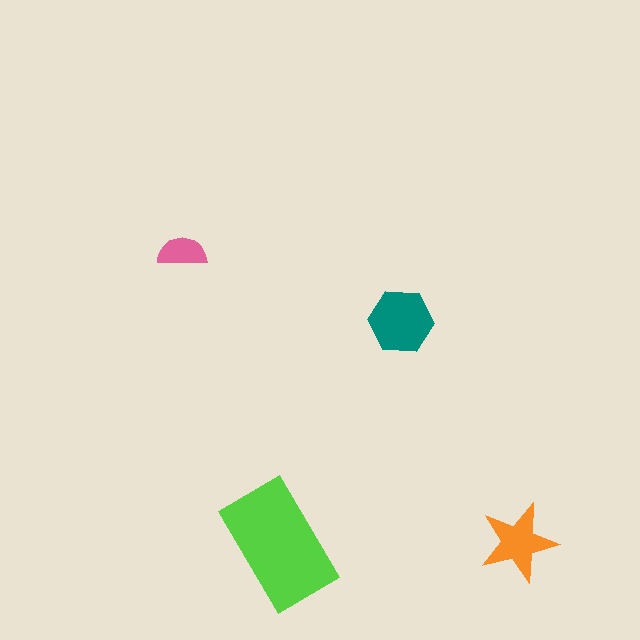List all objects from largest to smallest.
The lime rectangle, the teal hexagon, the orange star, the pink semicircle.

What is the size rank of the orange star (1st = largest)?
3rd.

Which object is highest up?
The pink semicircle is topmost.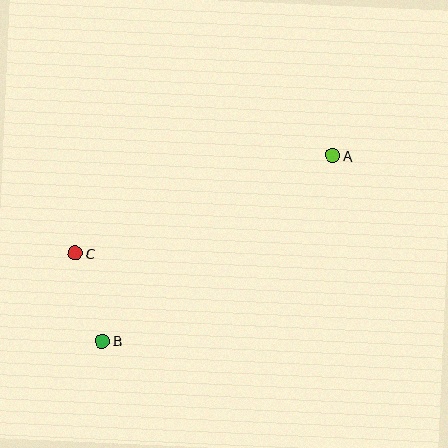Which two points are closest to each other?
Points B and C are closest to each other.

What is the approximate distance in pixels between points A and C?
The distance between A and C is approximately 275 pixels.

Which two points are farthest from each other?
Points A and B are farthest from each other.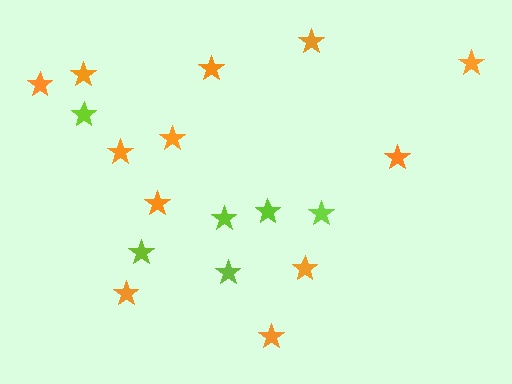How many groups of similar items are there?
There are 2 groups: one group of orange stars (12) and one group of lime stars (6).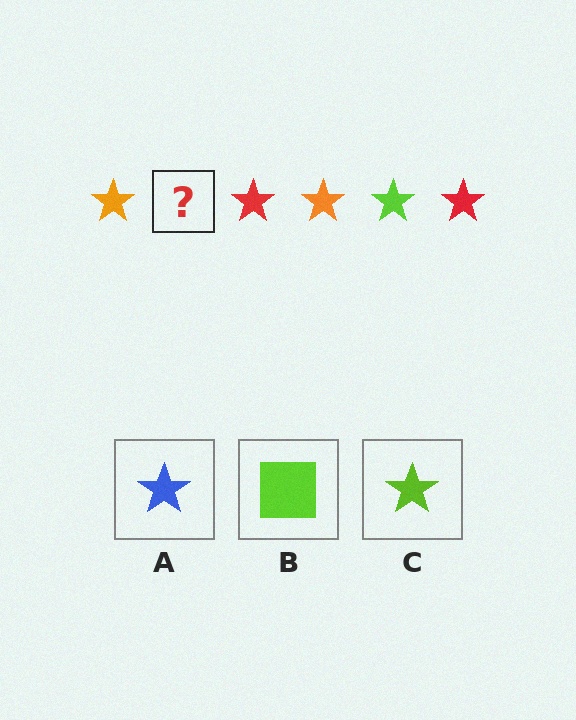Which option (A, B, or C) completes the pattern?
C.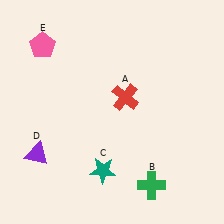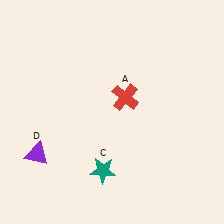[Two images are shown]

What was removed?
The pink pentagon (E), the green cross (B) were removed in Image 2.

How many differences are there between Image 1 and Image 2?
There are 2 differences between the two images.